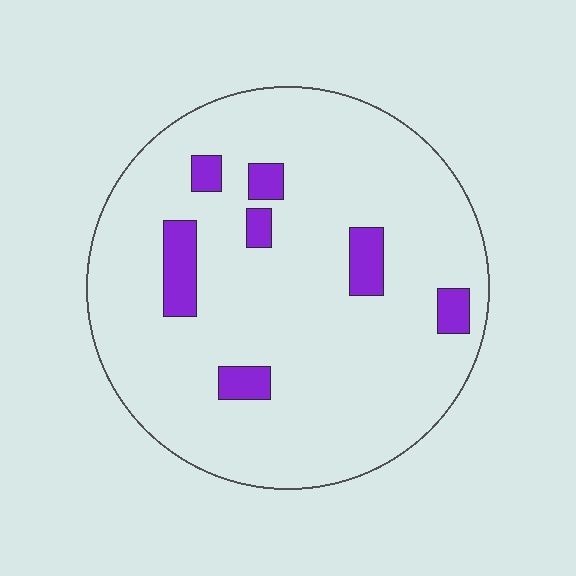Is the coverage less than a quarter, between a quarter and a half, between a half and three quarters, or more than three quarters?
Less than a quarter.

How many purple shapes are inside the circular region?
7.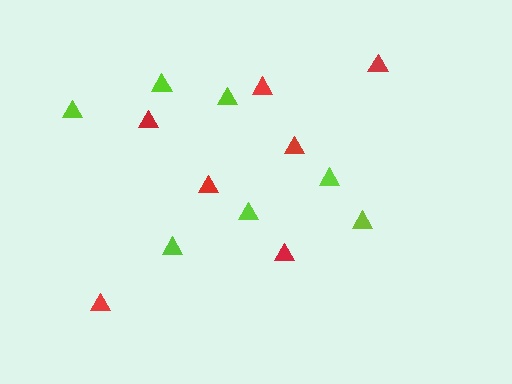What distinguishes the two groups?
There are 2 groups: one group of red triangles (7) and one group of lime triangles (7).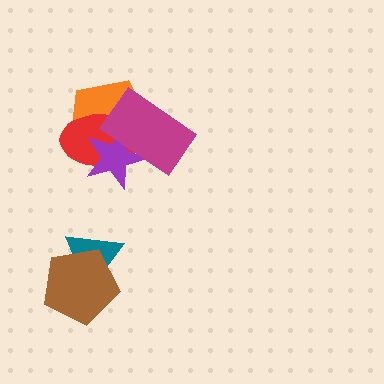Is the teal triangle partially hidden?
Yes, it is partially covered by another shape.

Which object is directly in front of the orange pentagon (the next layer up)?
The red ellipse is directly in front of the orange pentagon.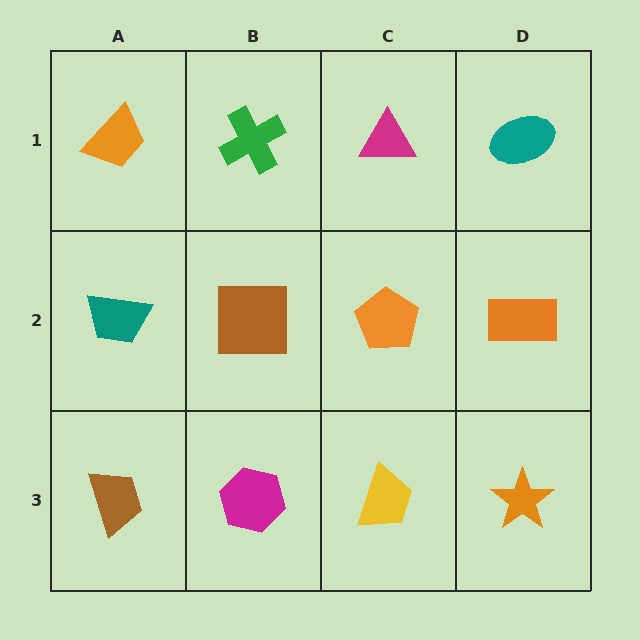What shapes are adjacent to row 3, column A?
A teal trapezoid (row 2, column A), a magenta hexagon (row 3, column B).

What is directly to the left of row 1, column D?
A magenta triangle.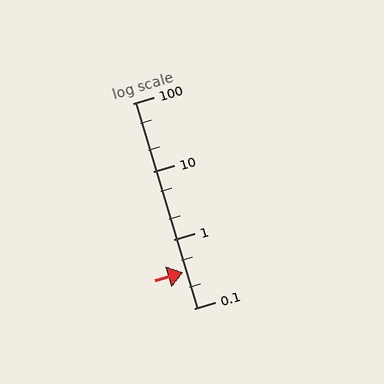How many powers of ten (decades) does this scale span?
The scale spans 3 decades, from 0.1 to 100.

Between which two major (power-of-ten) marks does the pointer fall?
The pointer is between 0.1 and 1.